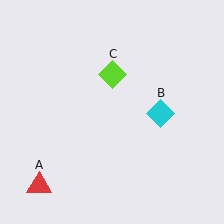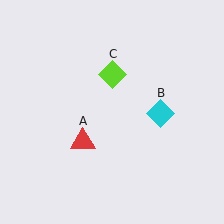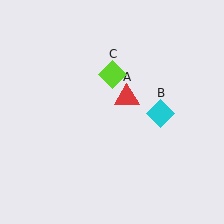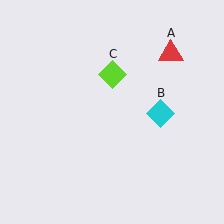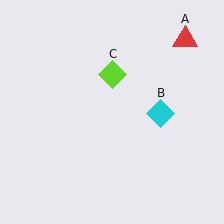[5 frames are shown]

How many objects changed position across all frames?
1 object changed position: red triangle (object A).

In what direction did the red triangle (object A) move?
The red triangle (object A) moved up and to the right.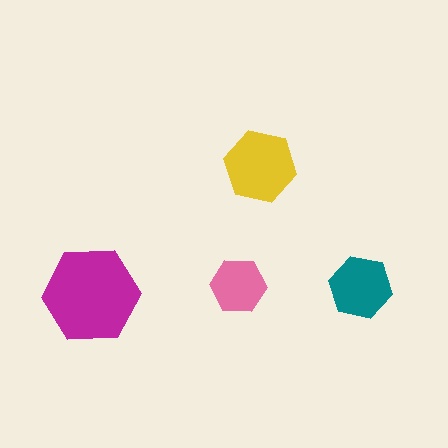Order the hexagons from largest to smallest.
the magenta one, the yellow one, the teal one, the pink one.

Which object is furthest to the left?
The magenta hexagon is leftmost.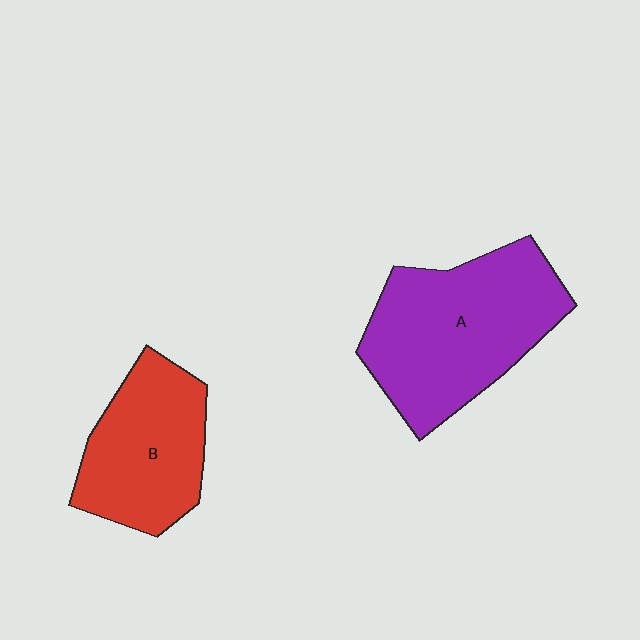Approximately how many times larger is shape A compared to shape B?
Approximately 1.4 times.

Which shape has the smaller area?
Shape B (red).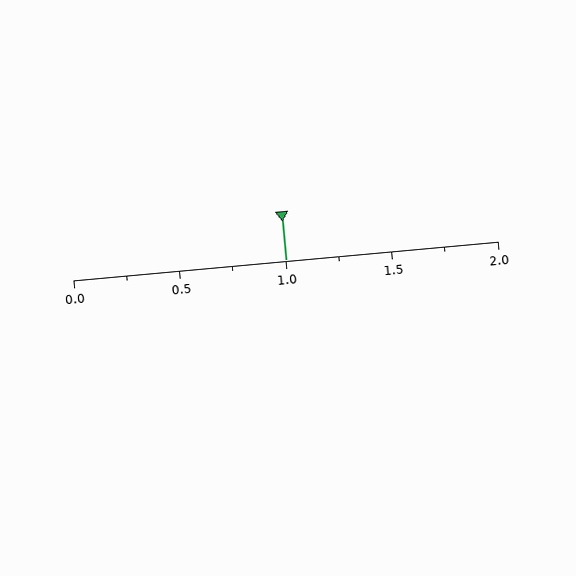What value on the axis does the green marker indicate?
The marker indicates approximately 1.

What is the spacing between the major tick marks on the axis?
The major ticks are spaced 0.5 apart.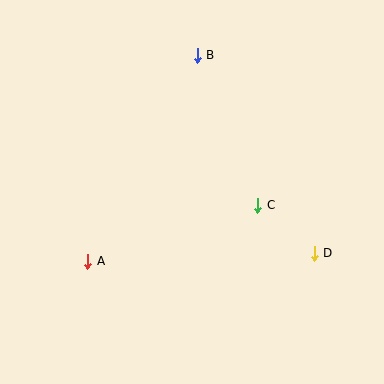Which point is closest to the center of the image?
Point C at (258, 205) is closest to the center.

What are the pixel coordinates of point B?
Point B is at (197, 55).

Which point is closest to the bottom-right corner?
Point D is closest to the bottom-right corner.